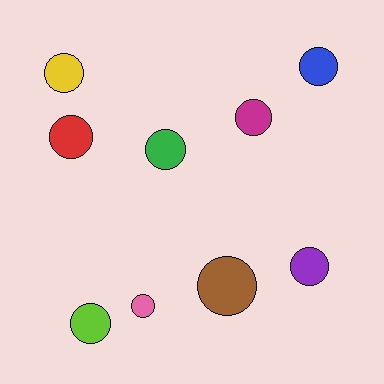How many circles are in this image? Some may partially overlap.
There are 9 circles.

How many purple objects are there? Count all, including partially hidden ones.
There is 1 purple object.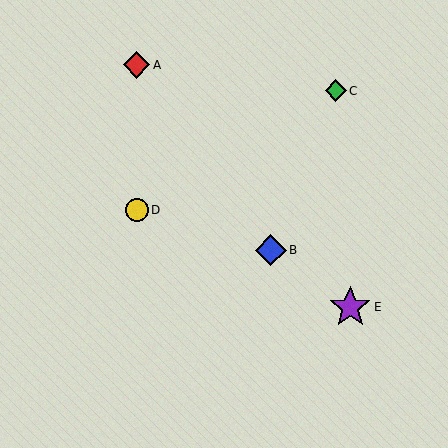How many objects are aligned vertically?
2 objects (A, D) are aligned vertically.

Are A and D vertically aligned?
Yes, both are at x≈137.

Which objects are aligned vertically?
Objects A, D are aligned vertically.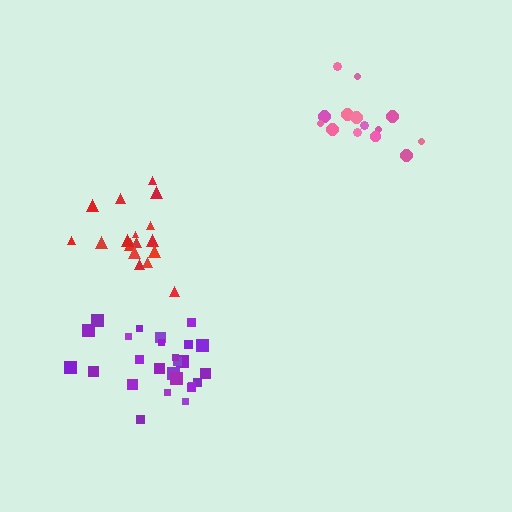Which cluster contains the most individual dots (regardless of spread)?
Purple (26).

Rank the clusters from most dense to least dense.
red, purple, pink.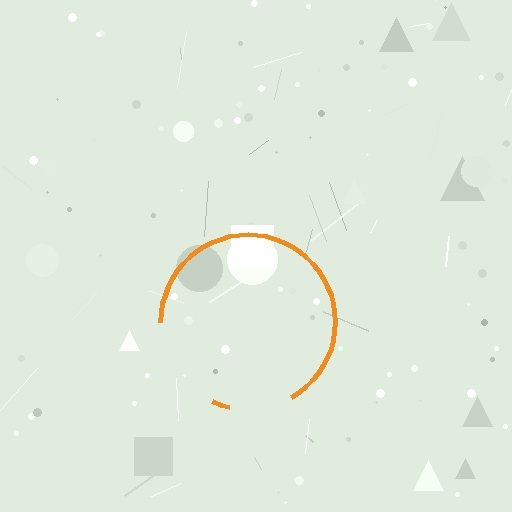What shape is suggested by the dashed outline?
The dashed outline suggests a circle.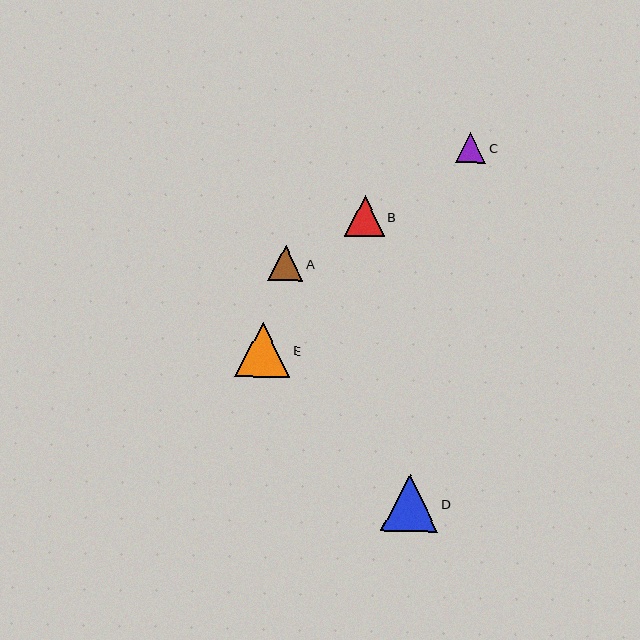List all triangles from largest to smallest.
From largest to smallest: D, E, B, A, C.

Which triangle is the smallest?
Triangle C is the smallest with a size of approximately 30 pixels.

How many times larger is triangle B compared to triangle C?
Triangle B is approximately 1.3 times the size of triangle C.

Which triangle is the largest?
Triangle D is the largest with a size of approximately 57 pixels.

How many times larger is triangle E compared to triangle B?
Triangle E is approximately 1.4 times the size of triangle B.